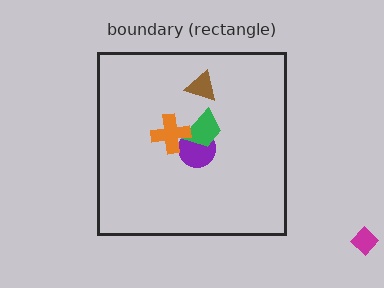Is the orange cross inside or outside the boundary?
Inside.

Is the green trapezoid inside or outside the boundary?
Inside.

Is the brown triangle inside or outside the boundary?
Inside.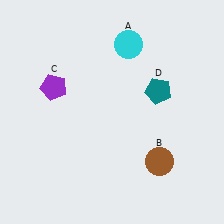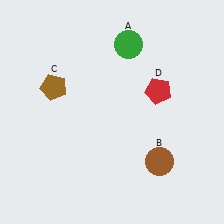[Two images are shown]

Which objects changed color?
A changed from cyan to green. C changed from purple to brown. D changed from teal to red.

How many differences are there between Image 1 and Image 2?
There are 3 differences between the two images.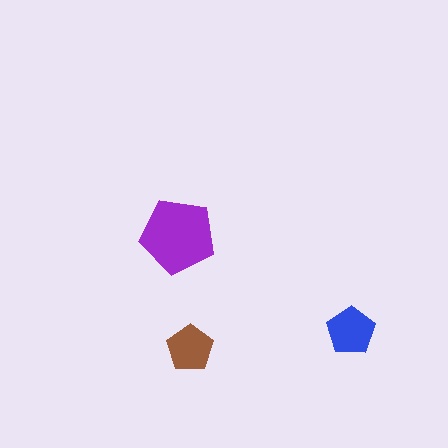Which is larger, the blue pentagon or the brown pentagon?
The blue one.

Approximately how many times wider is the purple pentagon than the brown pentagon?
About 1.5 times wider.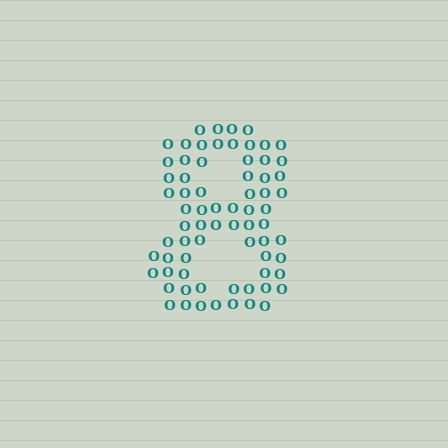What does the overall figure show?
The overall figure shows the digit 8.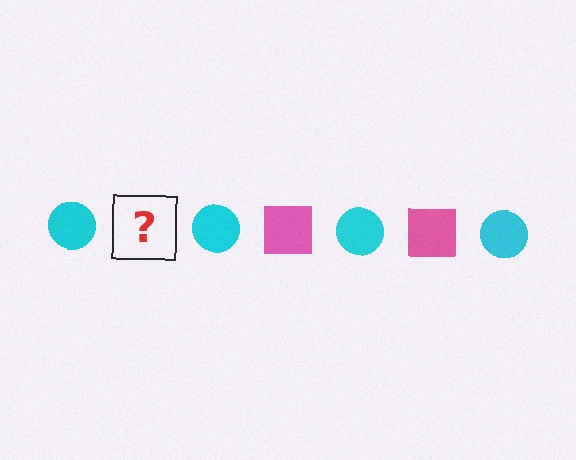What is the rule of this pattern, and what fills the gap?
The rule is that the pattern alternates between cyan circle and pink square. The gap should be filled with a pink square.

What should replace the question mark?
The question mark should be replaced with a pink square.